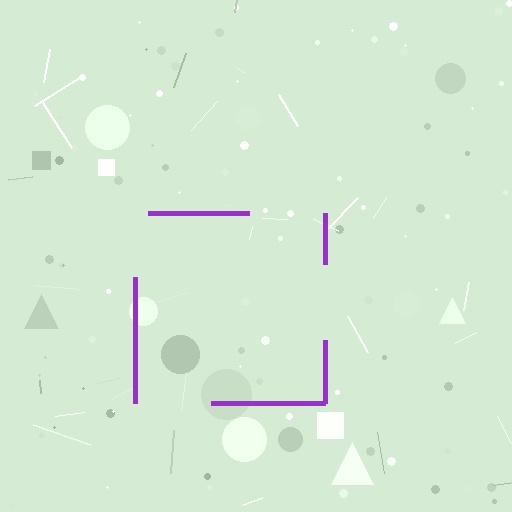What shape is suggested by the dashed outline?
The dashed outline suggests a square.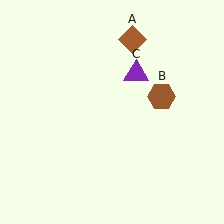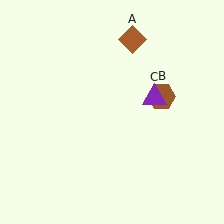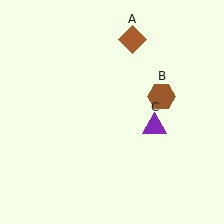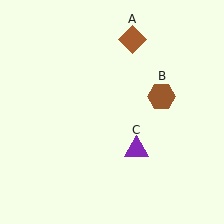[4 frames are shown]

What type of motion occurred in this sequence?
The purple triangle (object C) rotated clockwise around the center of the scene.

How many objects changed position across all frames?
1 object changed position: purple triangle (object C).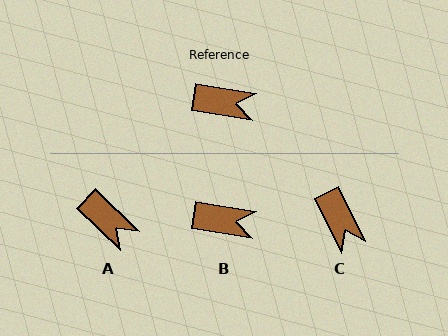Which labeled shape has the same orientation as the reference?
B.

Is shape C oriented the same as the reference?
No, it is off by about 55 degrees.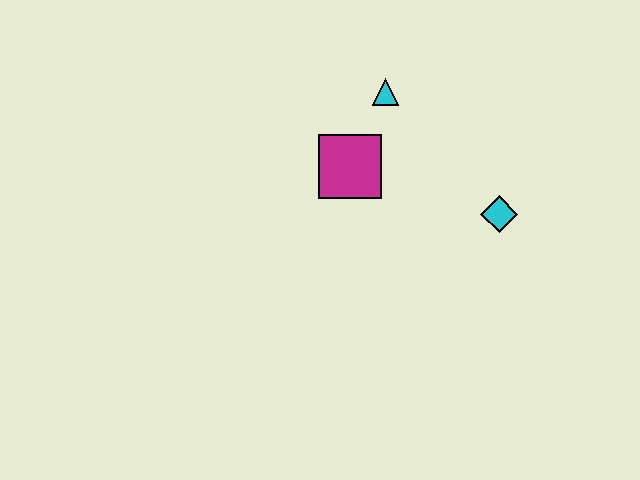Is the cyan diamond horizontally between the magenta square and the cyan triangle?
No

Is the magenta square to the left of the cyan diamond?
Yes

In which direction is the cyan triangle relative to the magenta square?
The cyan triangle is above the magenta square.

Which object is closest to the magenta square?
The cyan triangle is closest to the magenta square.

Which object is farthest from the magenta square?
The cyan diamond is farthest from the magenta square.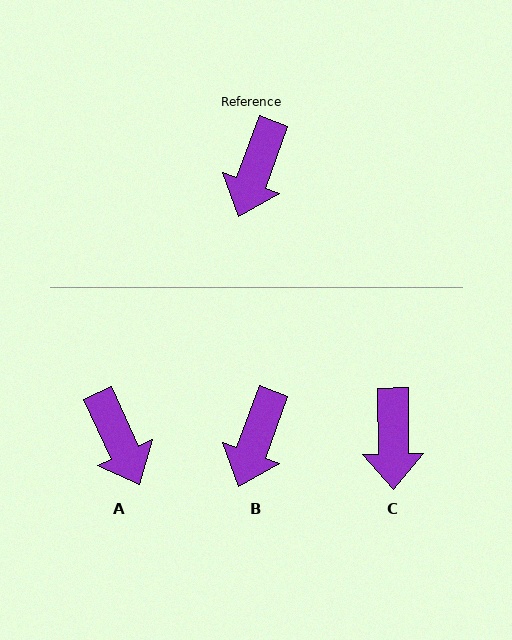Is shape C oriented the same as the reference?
No, it is off by about 21 degrees.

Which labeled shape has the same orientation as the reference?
B.